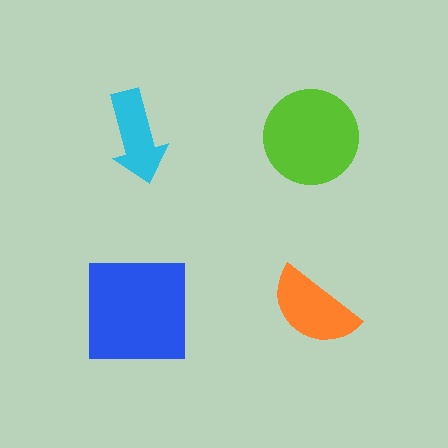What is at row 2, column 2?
An orange semicircle.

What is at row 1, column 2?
A lime circle.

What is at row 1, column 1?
A cyan arrow.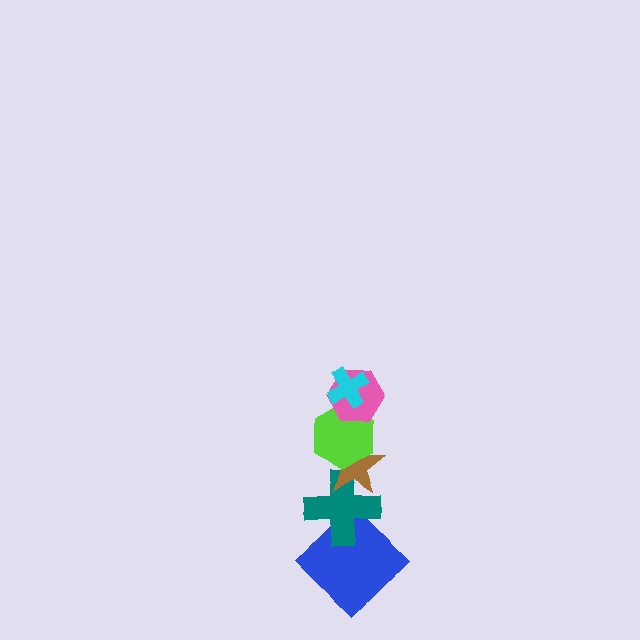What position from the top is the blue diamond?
The blue diamond is 6th from the top.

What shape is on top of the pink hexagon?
The cyan cross is on top of the pink hexagon.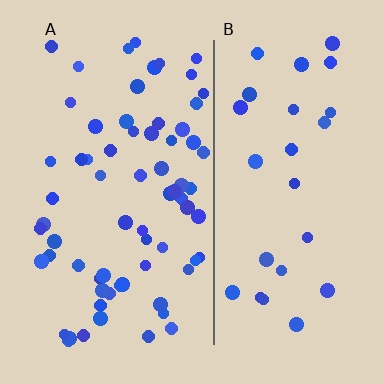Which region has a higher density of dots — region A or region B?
A (the left).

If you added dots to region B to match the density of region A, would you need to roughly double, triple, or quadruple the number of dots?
Approximately double.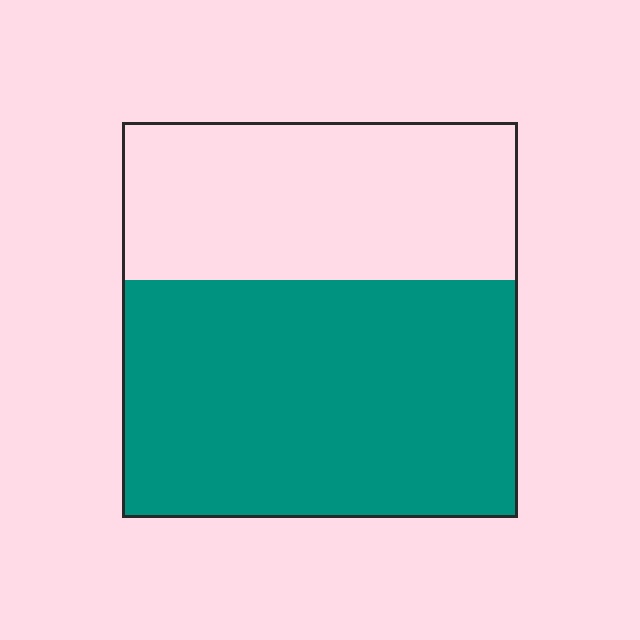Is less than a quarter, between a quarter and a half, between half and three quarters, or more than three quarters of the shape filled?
Between half and three quarters.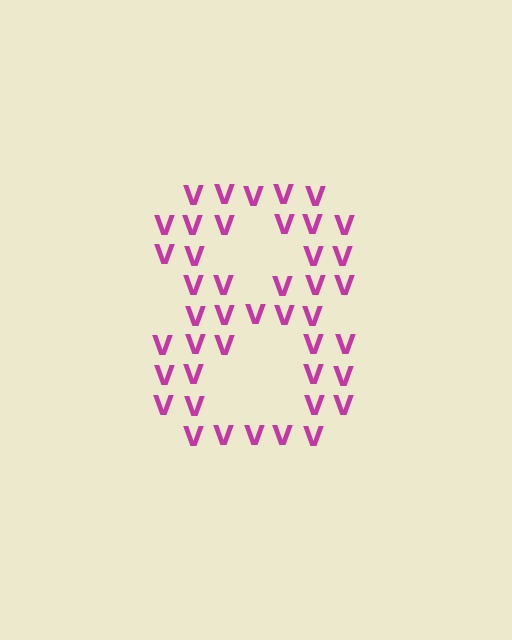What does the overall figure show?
The overall figure shows the digit 8.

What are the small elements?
The small elements are letter V's.